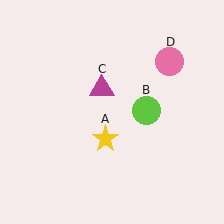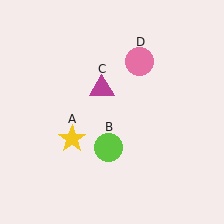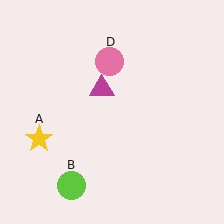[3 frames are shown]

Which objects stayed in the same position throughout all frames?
Magenta triangle (object C) remained stationary.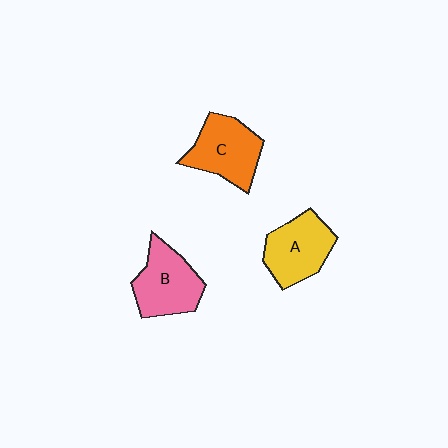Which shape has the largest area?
Shape C (orange).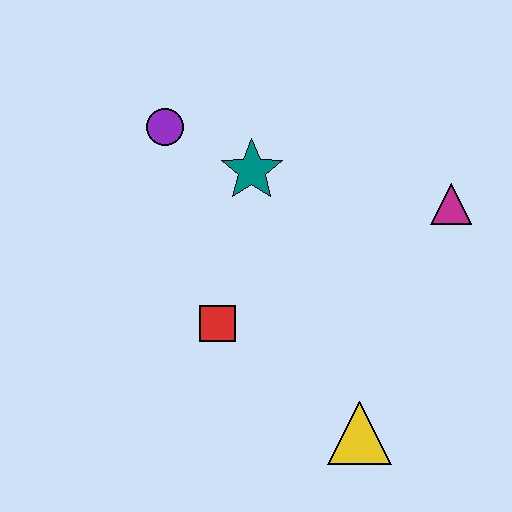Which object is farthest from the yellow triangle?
The purple circle is farthest from the yellow triangle.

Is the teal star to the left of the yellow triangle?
Yes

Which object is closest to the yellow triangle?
The red square is closest to the yellow triangle.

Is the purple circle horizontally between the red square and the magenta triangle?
No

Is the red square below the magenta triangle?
Yes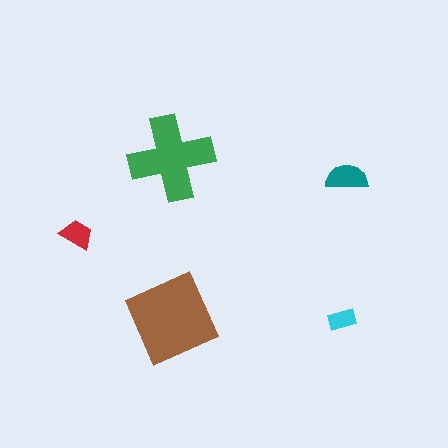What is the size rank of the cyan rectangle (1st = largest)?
5th.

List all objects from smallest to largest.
The cyan rectangle, the red trapezoid, the teal semicircle, the green cross, the brown diamond.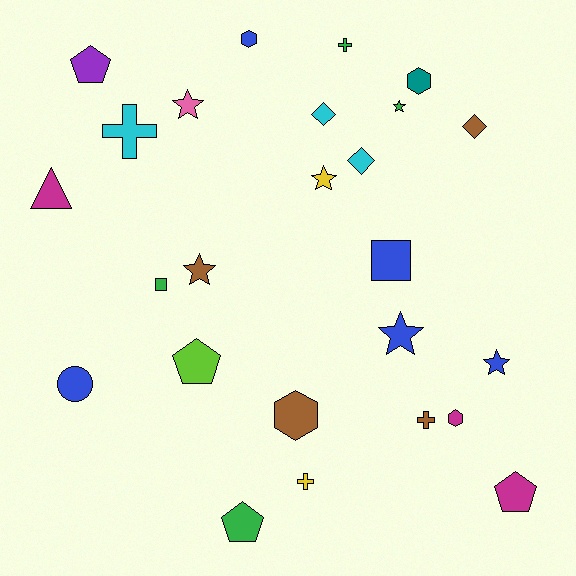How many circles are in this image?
There is 1 circle.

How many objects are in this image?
There are 25 objects.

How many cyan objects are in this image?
There are 3 cyan objects.